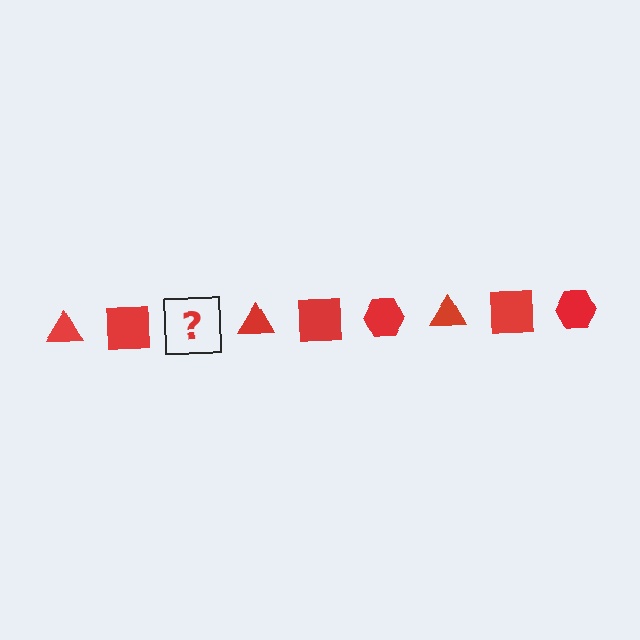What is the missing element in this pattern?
The missing element is a red hexagon.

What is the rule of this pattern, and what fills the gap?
The rule is that the pattern cycles through triangle, square, hexagon shapes in red. The gap should be filled with a red hexagon.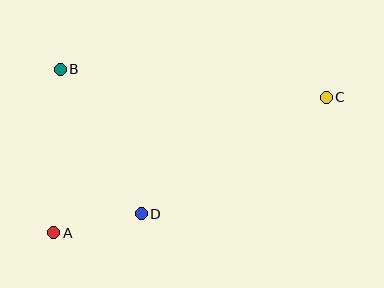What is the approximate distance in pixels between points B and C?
The distance between B and C is approximately 267 pixels.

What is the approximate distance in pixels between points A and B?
The distance between A and B is approximately 164 pixels.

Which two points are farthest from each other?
Points A and C are farthest from each other.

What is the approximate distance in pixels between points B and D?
The distance between B and D is approximately 166 pixels.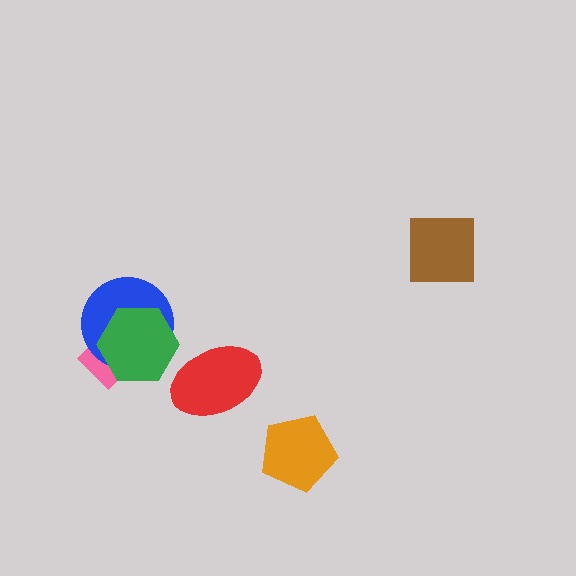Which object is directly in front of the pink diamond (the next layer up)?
The blue circle is directly in front of the pink diamond.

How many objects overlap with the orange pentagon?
0 objects overlap with the orange pentagon.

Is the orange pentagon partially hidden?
No, no other shape covers it.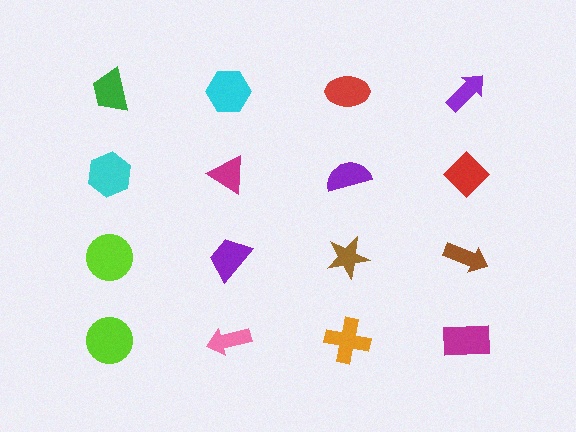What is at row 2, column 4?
A red diamond.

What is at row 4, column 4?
A magenta rectangle.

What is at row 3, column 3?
A brown star.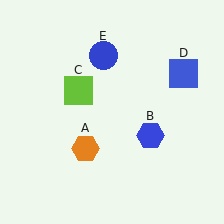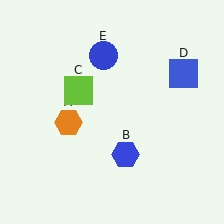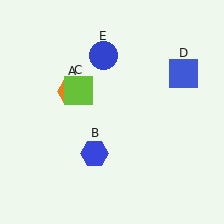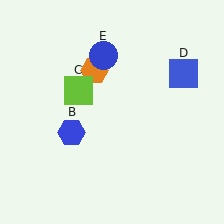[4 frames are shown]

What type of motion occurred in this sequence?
The orange hexagon (object A), blue hexagon (object B) rotated clockwise around the center of the scene.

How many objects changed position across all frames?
2 objects changed position: orange hexagon (object A), blue hexagon (object B).